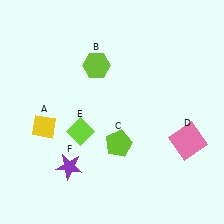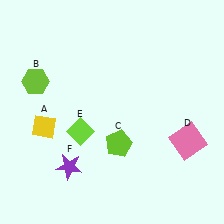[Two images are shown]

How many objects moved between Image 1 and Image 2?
1 object moved between the two images.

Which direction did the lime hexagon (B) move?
The lime hexagon (B) moved left.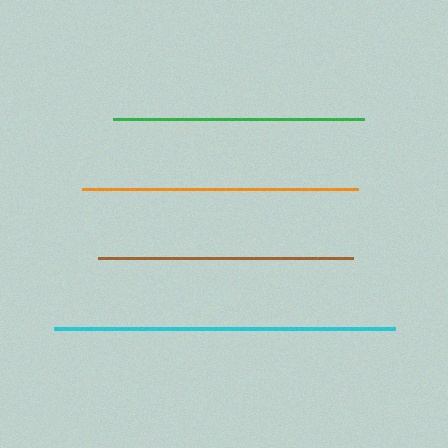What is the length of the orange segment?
The orange segment is approximately 276 pixels long.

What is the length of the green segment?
The green segment is approximately 251 pixels long.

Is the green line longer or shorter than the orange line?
The orange line is longer than the green line.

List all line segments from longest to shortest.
From longest to shortest: cyan, orange, brown, green.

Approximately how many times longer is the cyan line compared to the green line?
The cyan line is approximately 1.4 times the length of the green line.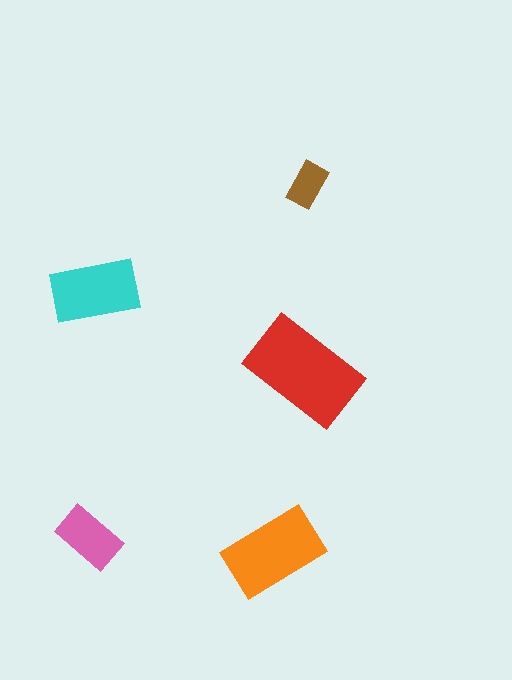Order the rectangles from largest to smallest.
the red one, the orange one, the cyan one, the pink one, the brown one.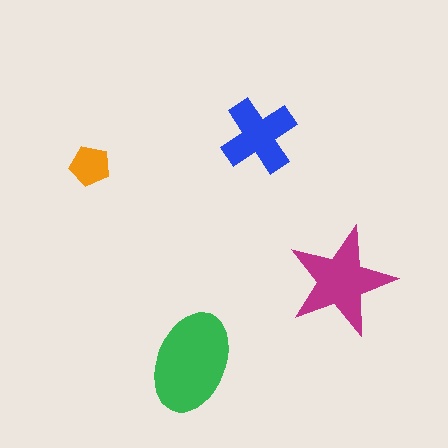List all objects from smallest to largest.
The orange pentagon, the blue cross, the magenta star, the green ellipse.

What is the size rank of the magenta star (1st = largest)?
2nd.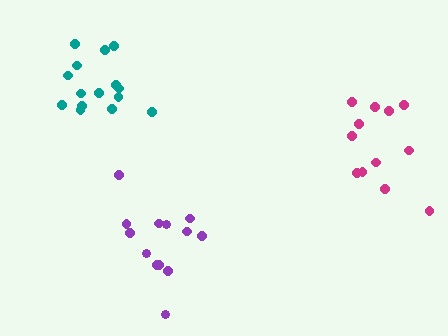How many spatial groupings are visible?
There are 3 spatial groupings.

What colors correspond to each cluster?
The clusters are colored: purple, teal, magenta.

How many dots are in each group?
Group 1: 13 dots, Group 2: 15 dots, Group 3: 12 dots (40 total).